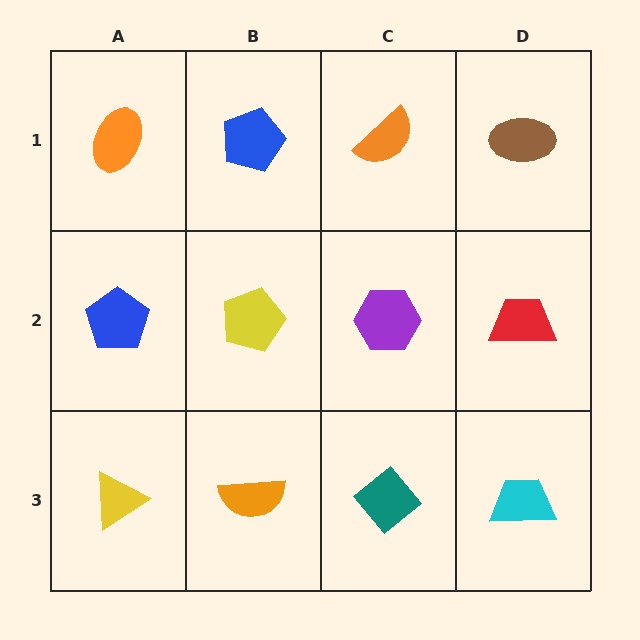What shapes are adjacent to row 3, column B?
A yellow pentagon (row 2, column B), a yellow triangle (row 3, column A), a teal diamond (row 3, column C).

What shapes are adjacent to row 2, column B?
A blue pentagon (row 1, column B), an orange semicircle (row 3, column B), a blue pentagon (row 2, column A), a purple hexagon (row 2, column C).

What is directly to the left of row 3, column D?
A teal diamond.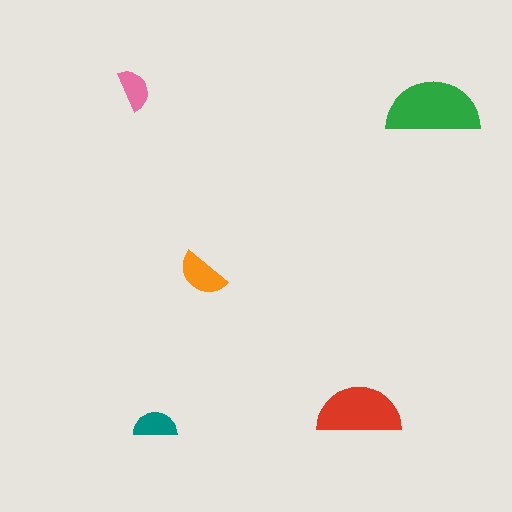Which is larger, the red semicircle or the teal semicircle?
The red one.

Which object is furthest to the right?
The green semicircle is rightmost.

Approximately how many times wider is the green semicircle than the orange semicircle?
About 2 times wider.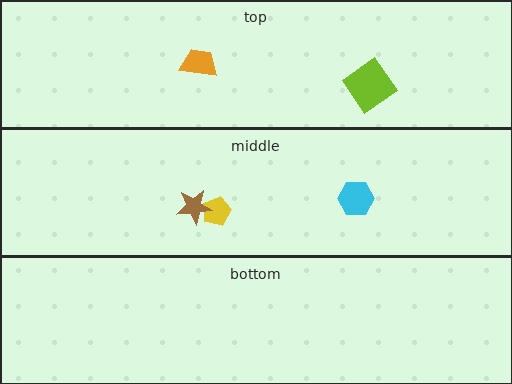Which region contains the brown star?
The middle region.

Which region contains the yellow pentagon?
The middle region.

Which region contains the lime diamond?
The top region.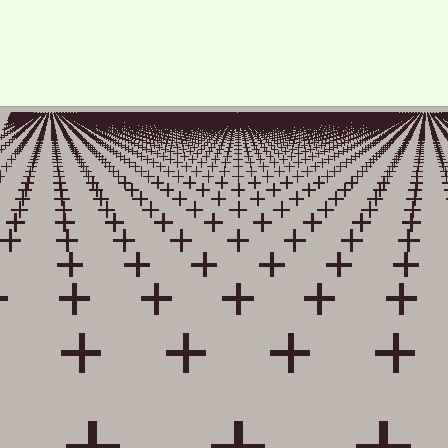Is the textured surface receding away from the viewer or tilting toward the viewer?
The surface is receding away from the viewer. Texture elements get smaller and denser toward the top.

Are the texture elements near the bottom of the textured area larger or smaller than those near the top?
Larger. Near the bottom, elements are closer to the viewer and appear at a bigger on-screen size.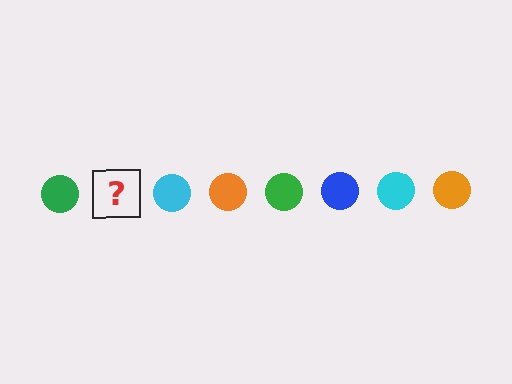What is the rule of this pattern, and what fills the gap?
The rule is that the pattern cycles through green, blue, cyan, orange circles. The gap should be filled with a blue circle.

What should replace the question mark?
The question mark should be replaced with a blue circle.